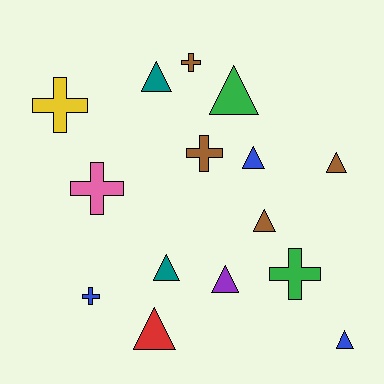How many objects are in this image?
There are 15 objects.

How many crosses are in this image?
There are 6 crosses.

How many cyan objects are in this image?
There are no cyan objects.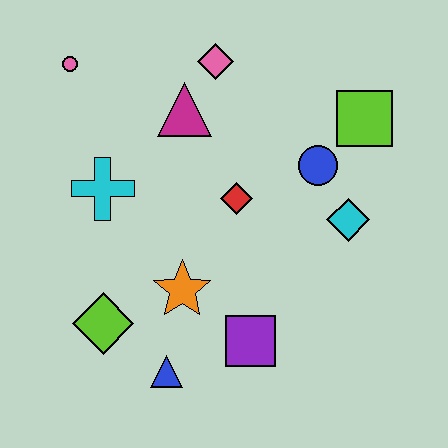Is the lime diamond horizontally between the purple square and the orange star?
No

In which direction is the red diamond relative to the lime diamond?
The red diamond is to the right of the lime diamond.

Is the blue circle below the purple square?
No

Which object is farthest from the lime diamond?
The lime square is farthest from the lime diamond.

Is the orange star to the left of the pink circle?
No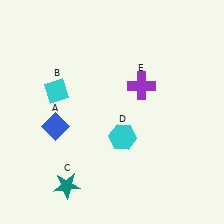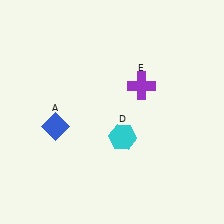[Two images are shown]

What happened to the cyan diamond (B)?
The cyan diamond (B) was removed in Image 2. It was in the top-left area of Image 1.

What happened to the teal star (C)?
The teal star (C) was removed in Image 2. It was in the bottom-left area of Image 1.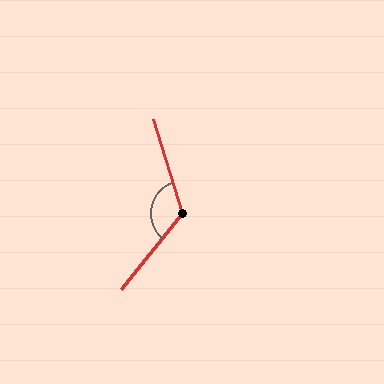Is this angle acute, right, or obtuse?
It is obtuse.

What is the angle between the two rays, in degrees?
Approximately 124 degrees.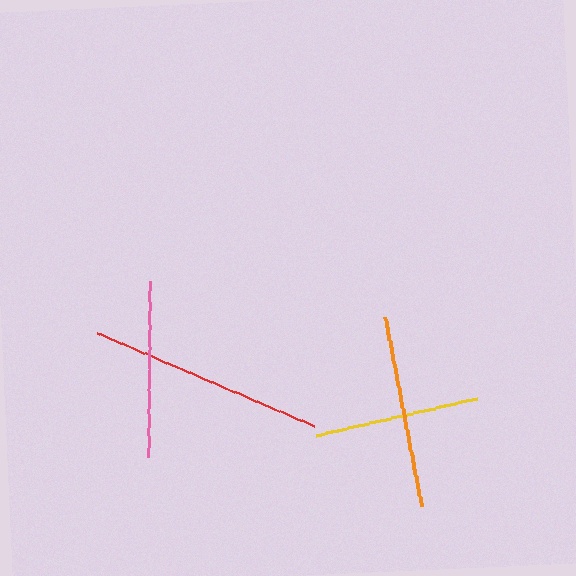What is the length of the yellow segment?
The yellow segment is approximately 167 pixels long.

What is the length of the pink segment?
The pink segment is approximately 176 pixels long.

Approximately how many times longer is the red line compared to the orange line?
The red line is approximately 1.2 times the length of the orange line.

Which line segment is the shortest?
The yellow line is the shortest at approximately 167 pixels.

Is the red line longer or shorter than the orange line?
The red line is longer than the orange line.